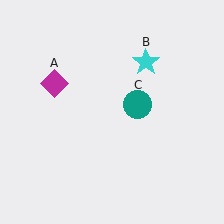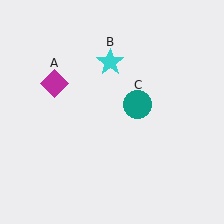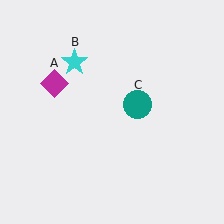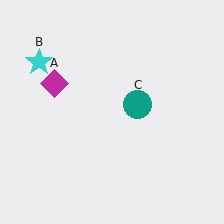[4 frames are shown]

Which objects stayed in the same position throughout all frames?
Magenta diamond (object A) and teal circle (object C) remained stationary.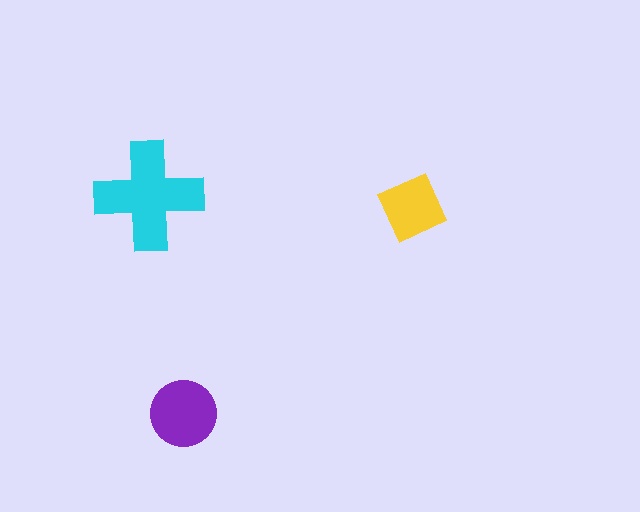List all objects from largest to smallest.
The cyan cross, the purple circle, the yellow square.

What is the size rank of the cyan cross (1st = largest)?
1st.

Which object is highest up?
The cyan cross is topmost.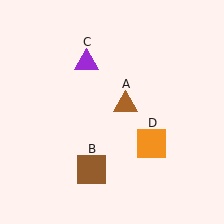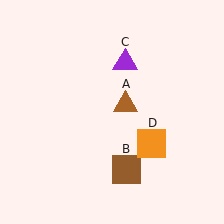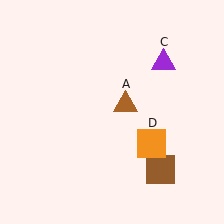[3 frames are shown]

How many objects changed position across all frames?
2 objects changed position: brown square (object B), purple triangle (object C).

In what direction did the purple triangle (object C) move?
The purple triangle (object C) moved right.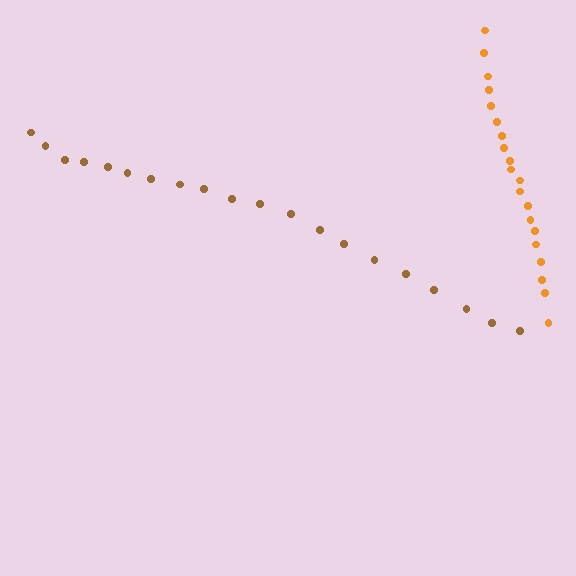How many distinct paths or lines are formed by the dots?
There are 2 distinct paths.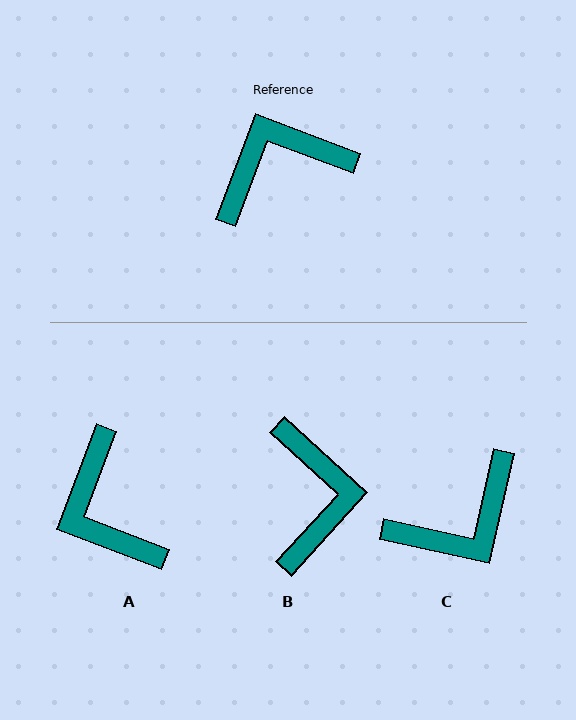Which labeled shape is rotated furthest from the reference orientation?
C, about 172 degrees away.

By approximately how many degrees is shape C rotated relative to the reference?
Approximately 172 degrees clockwise.